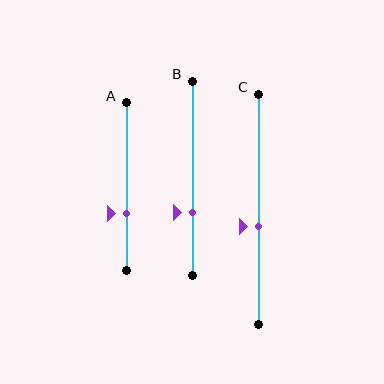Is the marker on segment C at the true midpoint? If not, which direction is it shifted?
No, the marker on segment C is shifted downward by about 7% of the segment length.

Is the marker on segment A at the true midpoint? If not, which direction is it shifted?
No, the marker on segment A is shifted downward by about 16% of the segment length.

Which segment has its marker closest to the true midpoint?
Segment C has its marker closest to the true midpoint.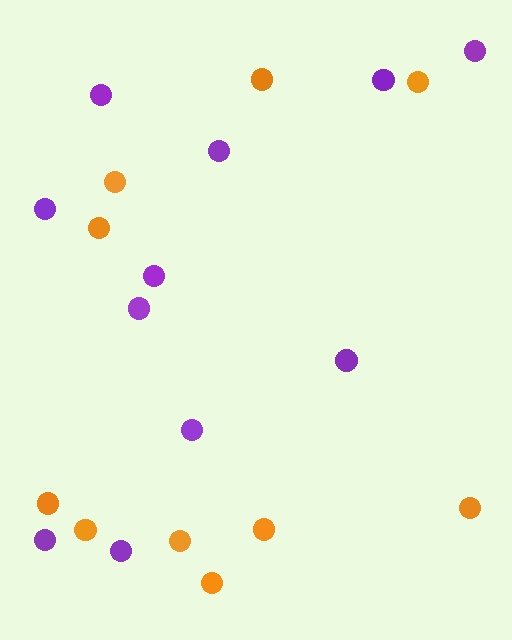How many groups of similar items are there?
There are 2 groups: one group of orange circles (10) and one group of purple circles (11).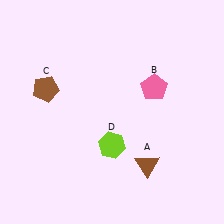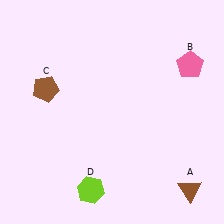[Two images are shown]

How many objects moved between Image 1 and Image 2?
3 objects moved between the two images.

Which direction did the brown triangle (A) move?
The brown triangle (A) moved right.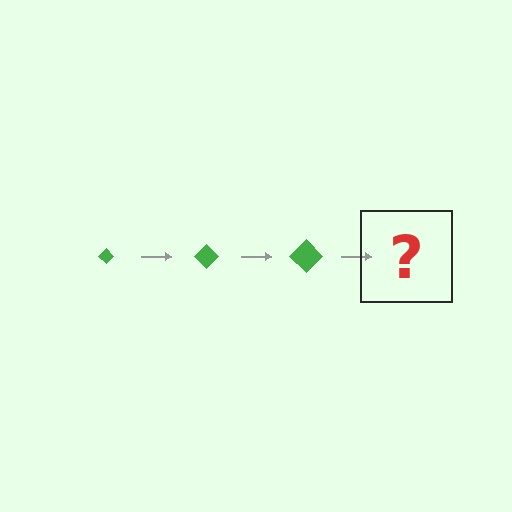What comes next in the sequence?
The next element should be a green diamond, larger than the previous one.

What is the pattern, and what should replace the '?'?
The pattern is that the diamond gets progressively larger each step. The '?' should be a green diamond, larger than the previous one.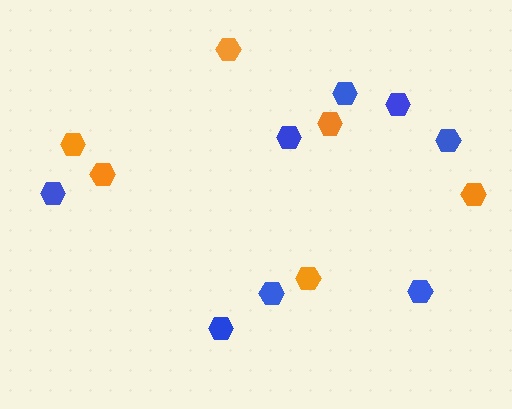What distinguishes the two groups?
There are 2 groups: one group of orange hexagons (6) and one group of blue hexagons (8).